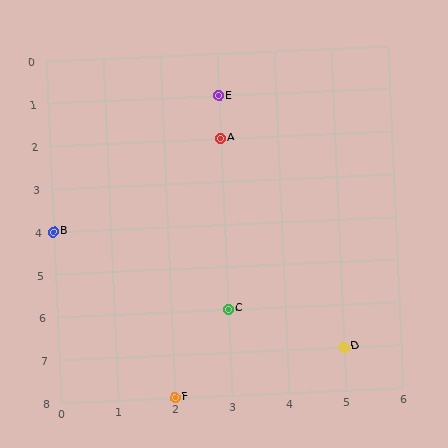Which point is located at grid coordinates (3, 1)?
Point E is at (3, 1).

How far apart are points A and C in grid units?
Points A and C are 4 rows apart.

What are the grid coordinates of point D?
Point D is at grid coordinates (5, 7).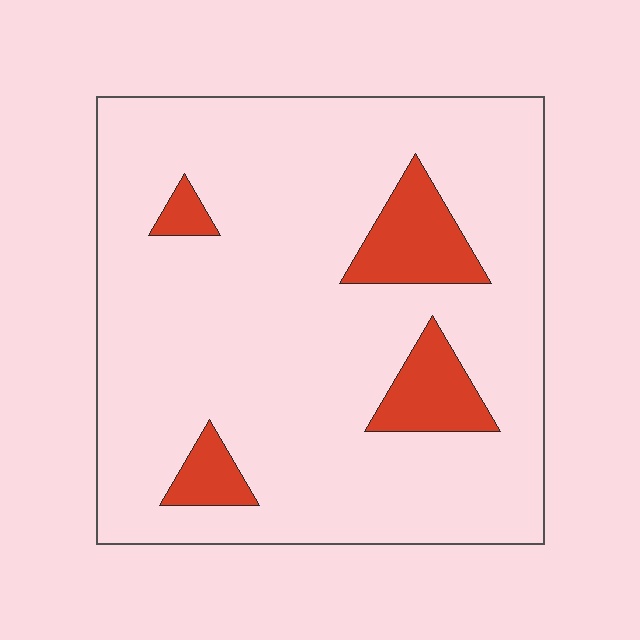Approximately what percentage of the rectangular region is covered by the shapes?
Approximately 10%.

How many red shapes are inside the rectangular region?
4.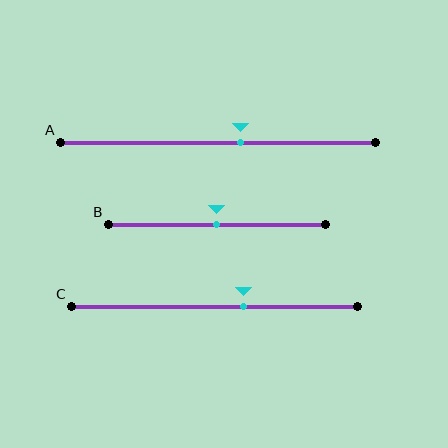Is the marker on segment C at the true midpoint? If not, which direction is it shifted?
No, the marker on segment C is shifted to the right by about 10% of the segment length.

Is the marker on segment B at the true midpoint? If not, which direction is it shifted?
Yes, the marker on segment B is at the true midpoint.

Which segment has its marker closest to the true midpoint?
Segment B has its marker closest to the true midpoint.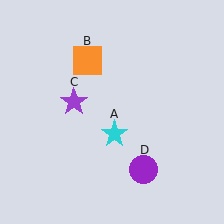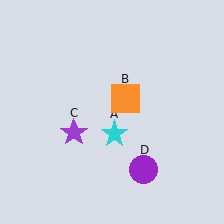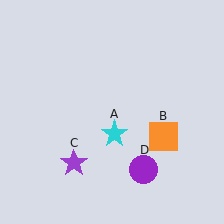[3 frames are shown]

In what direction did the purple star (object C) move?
The purple star (object C) moved down.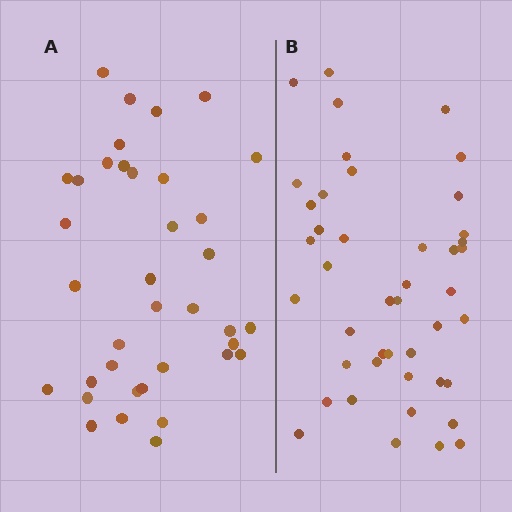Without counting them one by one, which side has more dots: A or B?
Region B (the right region) has more dots.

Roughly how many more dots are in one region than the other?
Region B has roughly 8 or so more dots than region A.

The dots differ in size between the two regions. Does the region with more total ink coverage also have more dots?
No. Region A has more total ink coverage because its dots are larger, but region B actually contains more individual dots. Total area can be misleading — the number of items is what matters here.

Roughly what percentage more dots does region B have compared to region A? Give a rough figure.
About 20% more.